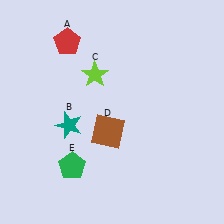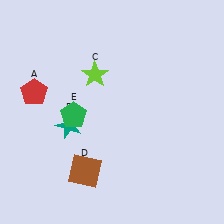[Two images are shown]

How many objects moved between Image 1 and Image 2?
3 objects moved between the two images.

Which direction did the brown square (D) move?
The brown square (D) moved down.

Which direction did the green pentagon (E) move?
The green pentagon (E) moved up.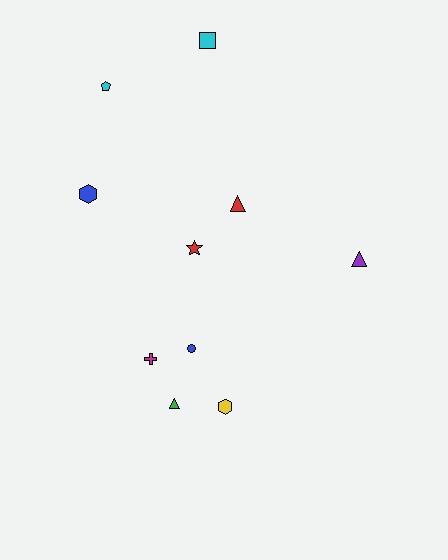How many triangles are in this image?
There are 3 triangles.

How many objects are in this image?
There are 10 objects.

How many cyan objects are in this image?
There are 2 cyan objects.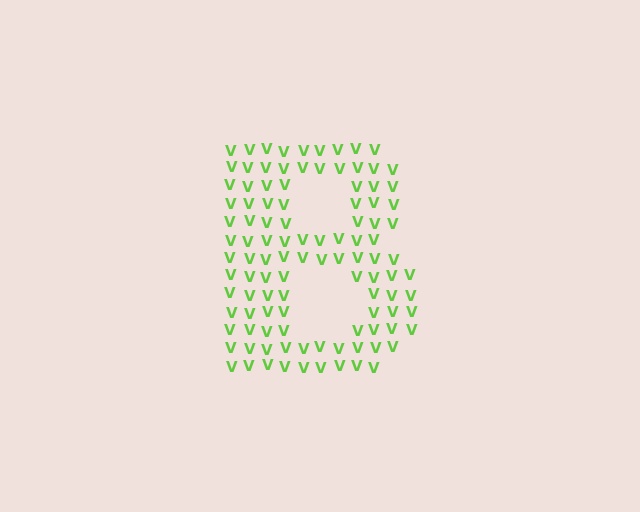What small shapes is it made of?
It is made of small letter V's.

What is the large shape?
The large shape is the letter B.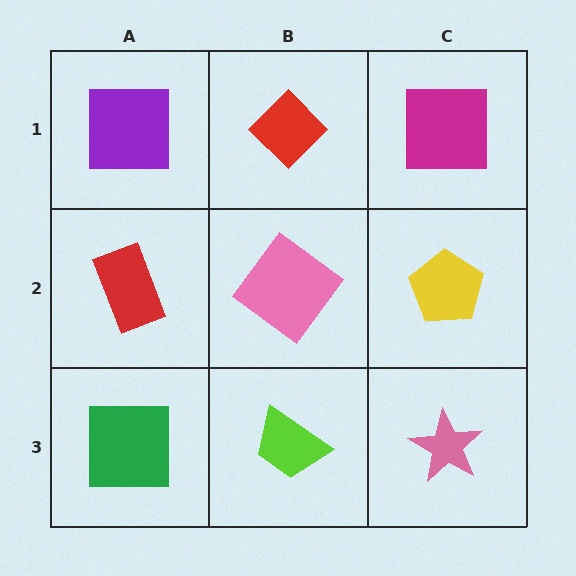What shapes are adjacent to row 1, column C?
A yellow pentagon (row 2, column C), a red diamond (row 1, column B).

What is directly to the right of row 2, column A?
A pink diamond.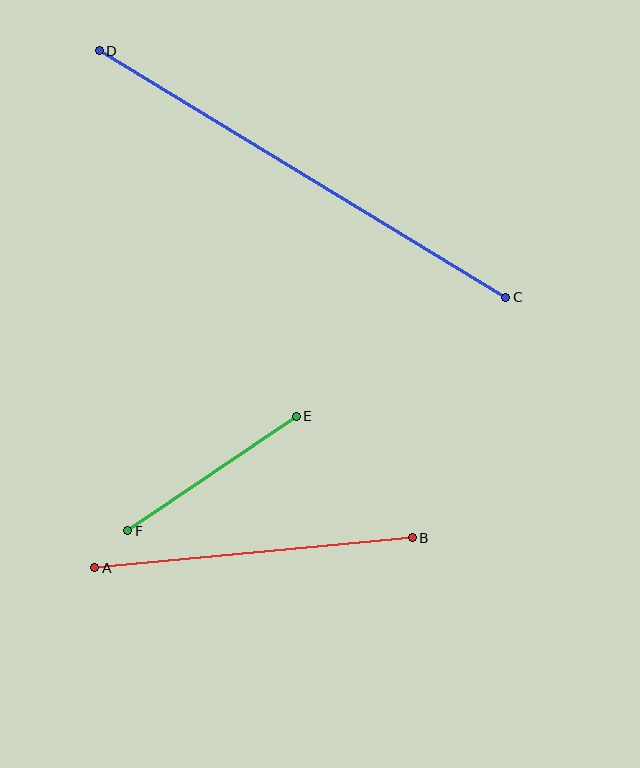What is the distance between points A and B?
The distance is approximately 319 pixels.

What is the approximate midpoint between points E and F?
The midpoint is at approximately (212, 473) pixels.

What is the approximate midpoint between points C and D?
The midpoint is at approximately (302, 174) pixels.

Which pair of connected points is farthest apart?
Points C and D are farthest apart.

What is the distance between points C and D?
The distance is approximately 475 pixels.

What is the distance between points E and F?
The distance is approximately 204 pixels.